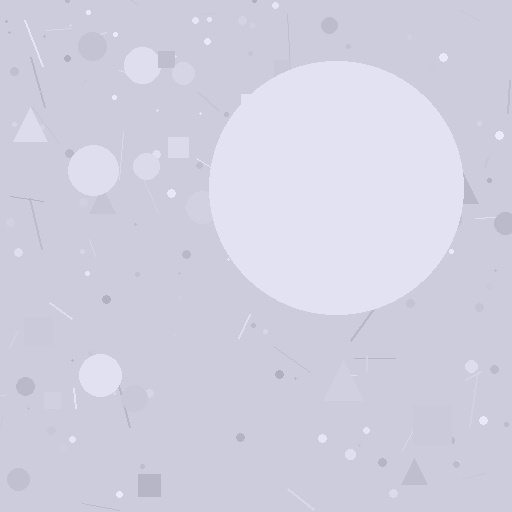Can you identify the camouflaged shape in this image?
The camouflaged shape is a circle.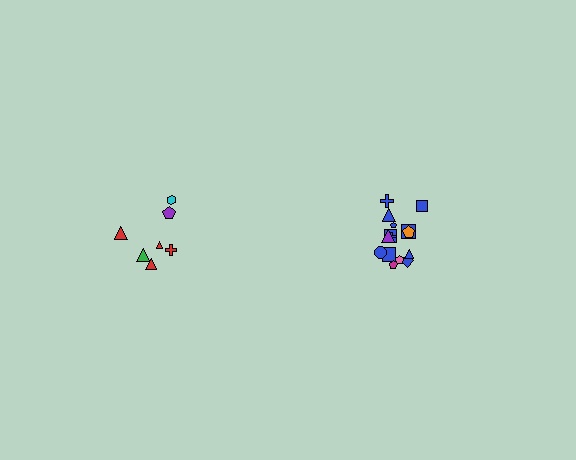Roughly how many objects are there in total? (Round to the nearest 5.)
Roughly 20 objects in total.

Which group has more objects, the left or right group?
The right group.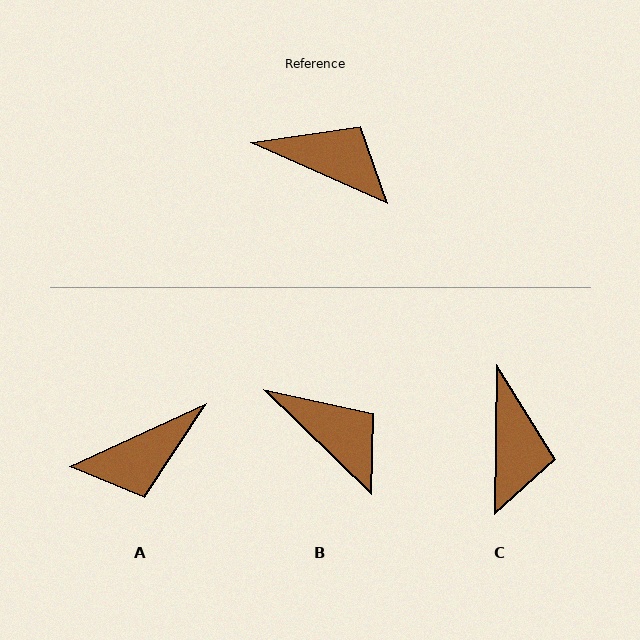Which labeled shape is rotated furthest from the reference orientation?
A, about 131 degrees away.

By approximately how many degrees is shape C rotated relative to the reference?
Approximately 67 degrees clockwise.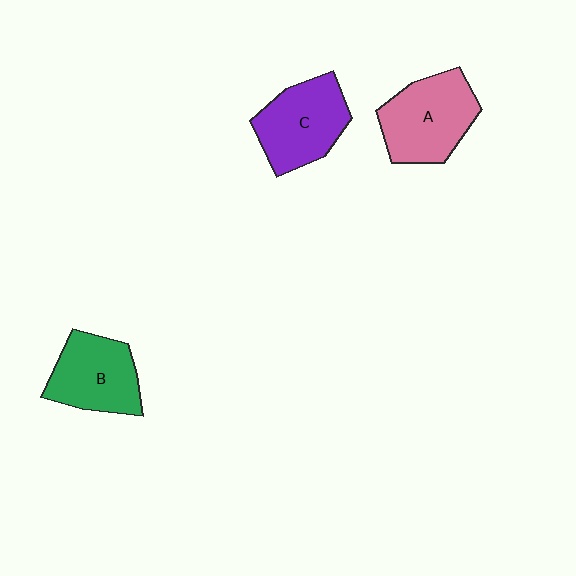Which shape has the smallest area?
Shape B (green).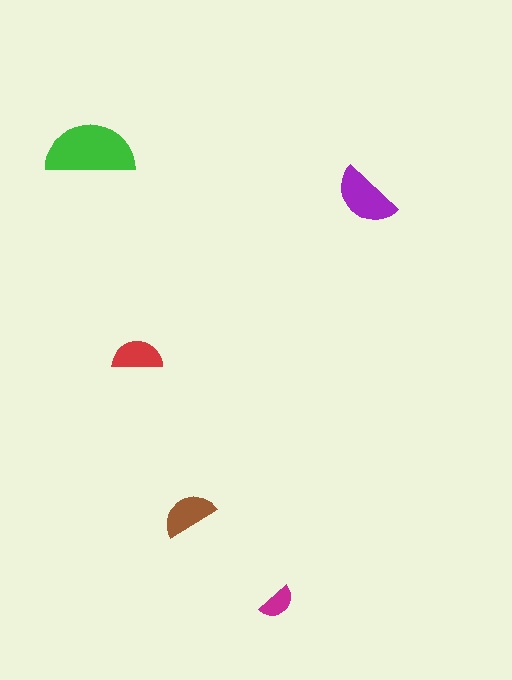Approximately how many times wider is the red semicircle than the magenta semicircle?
About 1.5 times wider.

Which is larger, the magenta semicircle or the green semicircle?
The green one.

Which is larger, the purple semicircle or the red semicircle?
The purple one.